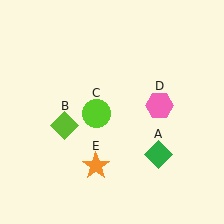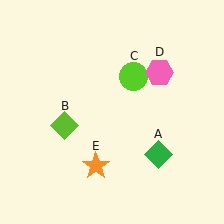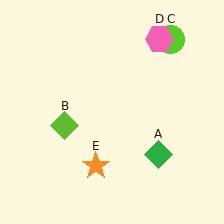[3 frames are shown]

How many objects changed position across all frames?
2 objects changed position: lime circle (object C), pink hexagon (object D).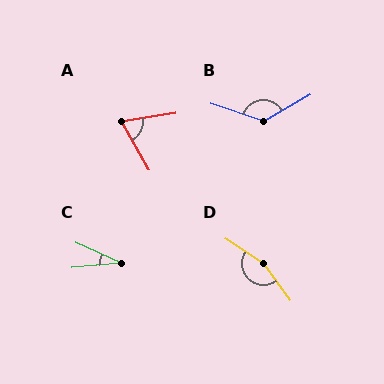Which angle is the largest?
D, at approximately 160 degrees.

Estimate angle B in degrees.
Approximately 131 degrees.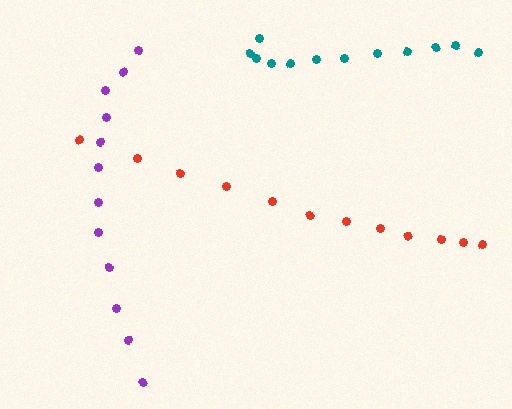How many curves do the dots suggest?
There are 3 distinct paths.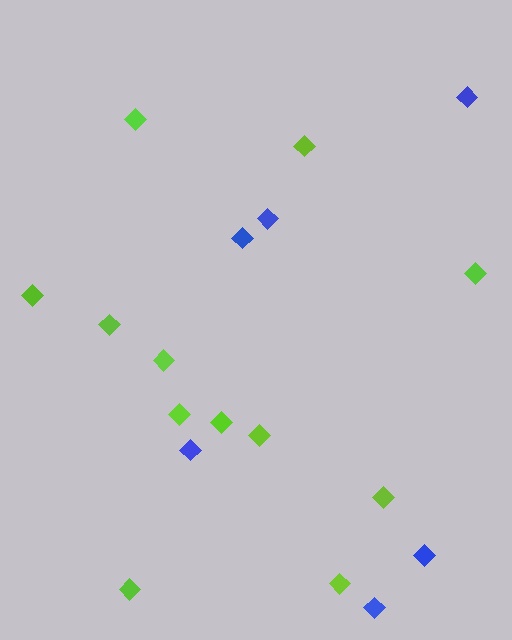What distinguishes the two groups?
There are 2 groups: one group of lime diamonds (12) and one group of blue diamonds (6).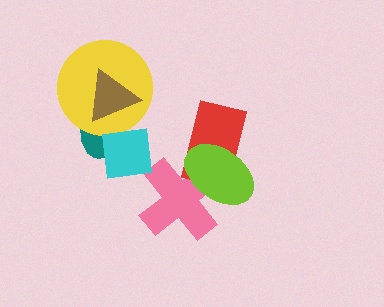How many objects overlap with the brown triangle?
2 objects overlap with the brown triangle.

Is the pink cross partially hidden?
Yes, it is partially covered by another shape.